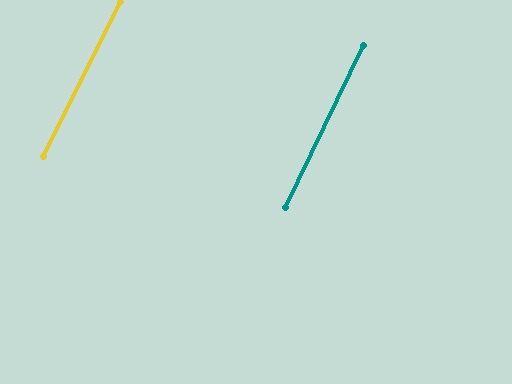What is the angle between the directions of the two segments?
Approximately 1 degree.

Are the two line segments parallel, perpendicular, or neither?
Parallel — their directions differ by only 0.9°.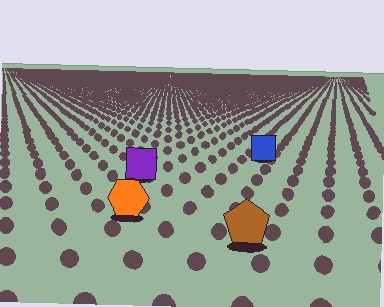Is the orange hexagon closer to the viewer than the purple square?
Yes. The orange hexagon is closer — you can tell from the texture gradient: the ground texture is coarser near it.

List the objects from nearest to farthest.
From nearest to farthest: the brown pentagon, the orange hexagon, the purple square, the blue square.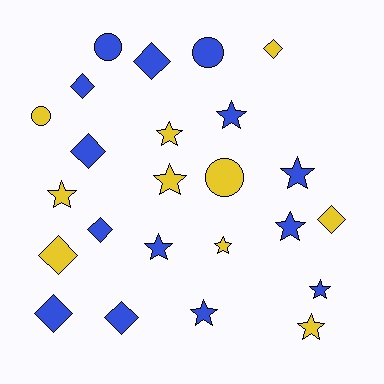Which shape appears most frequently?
Star, with 11 objects.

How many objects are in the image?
There are 24 objects.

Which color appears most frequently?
Blue, with 14 objects.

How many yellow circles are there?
There are 2 yellow circles.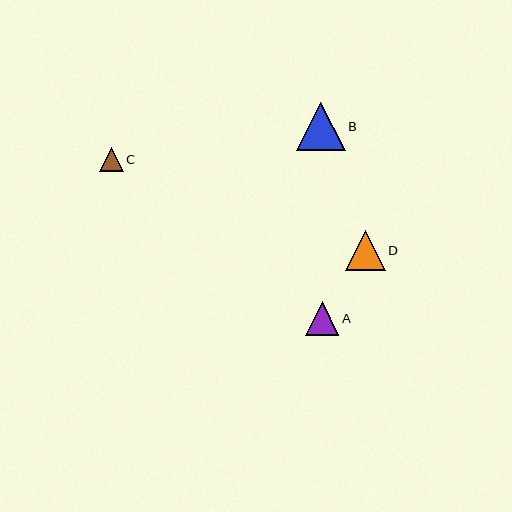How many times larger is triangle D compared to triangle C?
Triangle D is approximately 1.7 times the size of triangle C.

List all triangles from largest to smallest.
From largest to smallest: B, D, A, C.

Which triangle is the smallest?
Triangle C is the smallest with a size of approximately 24 pixels.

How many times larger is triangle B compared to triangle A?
Triangle B is approximately 1.5 times the size of triangle A.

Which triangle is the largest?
Triangle B is the largest with a size of approximately 49 pixels.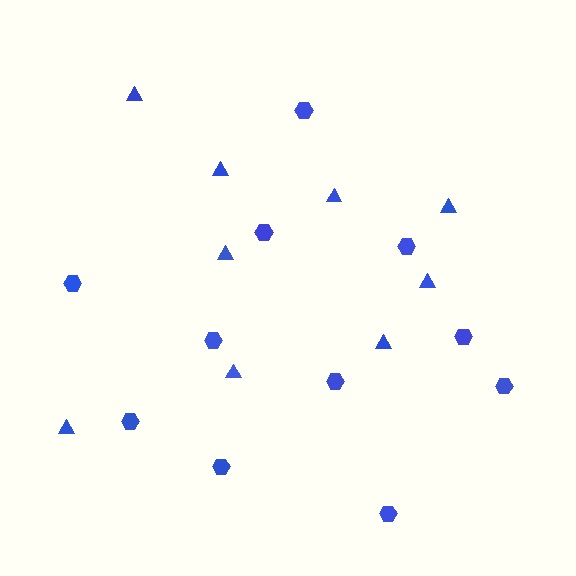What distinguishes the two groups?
There are 2 groups: one group of hexagons (11) and one group of triangles (9).